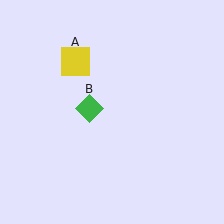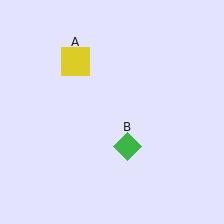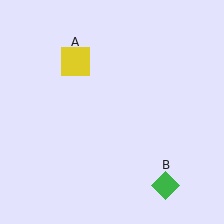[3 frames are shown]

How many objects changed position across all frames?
1 object changed position: green diamond (object B).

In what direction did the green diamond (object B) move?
The green diamond (object B) moved down and to the right.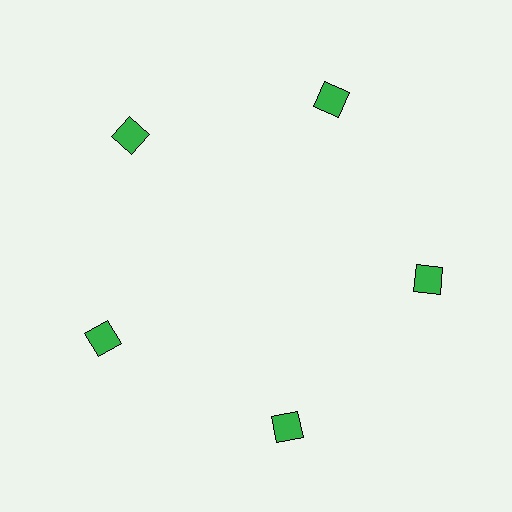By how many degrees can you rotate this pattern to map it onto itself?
The pattern maps onto itself every 72 degrees of rotation.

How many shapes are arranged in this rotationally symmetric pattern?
There are 5 shapes, arranged in 5 groups of 1.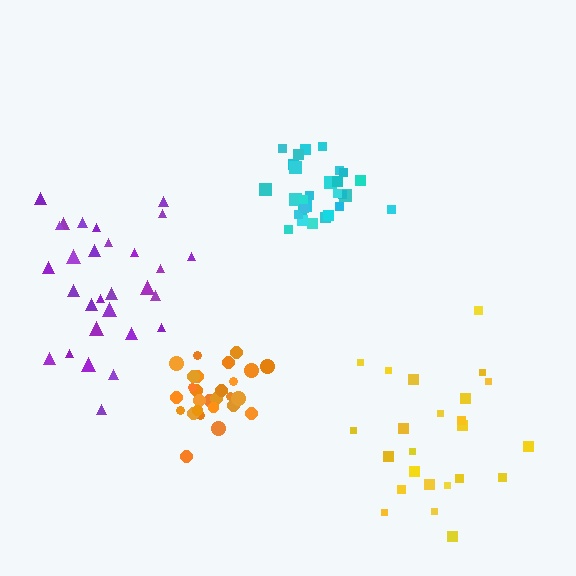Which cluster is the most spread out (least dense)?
Yellow.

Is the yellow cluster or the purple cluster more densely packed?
Purple.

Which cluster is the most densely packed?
Orange.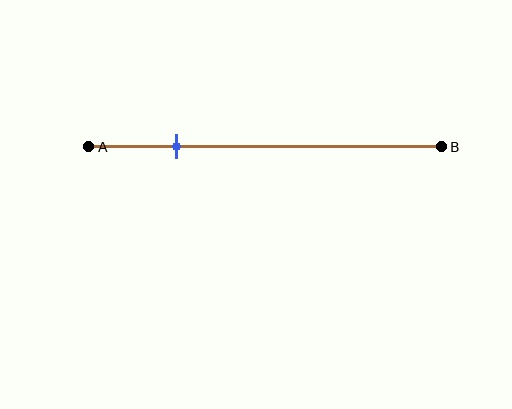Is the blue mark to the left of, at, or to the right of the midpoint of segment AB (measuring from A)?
The blue mark is to the left of the midpoint of segment AB.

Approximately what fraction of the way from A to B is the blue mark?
The blue mark is approximately 25% of the way from A to B.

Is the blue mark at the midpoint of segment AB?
No, the mark is at about 25% from A, not at the 50% midpoint.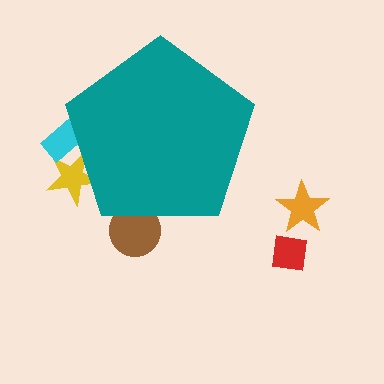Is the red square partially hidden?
No, the red square is fully visible.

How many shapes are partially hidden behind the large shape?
3 shapes are partially hidden.